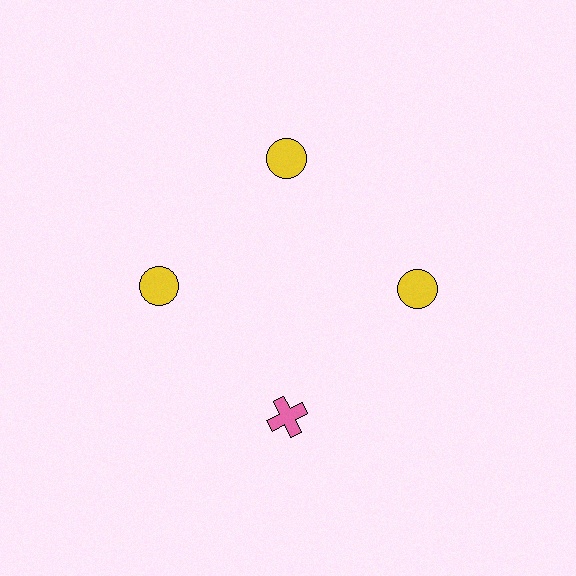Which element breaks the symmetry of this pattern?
The pink cross at roughly the 6 o'clock position breaks the symmetry. All other shapes are yellow circles.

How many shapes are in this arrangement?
There are 4 shapes arranged in a ring pattern.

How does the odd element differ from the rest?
It differs in both color (pink instead of yellow) and shape (cross instead of circle).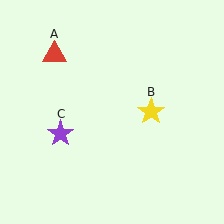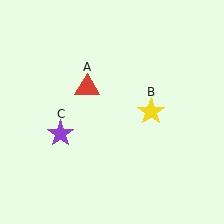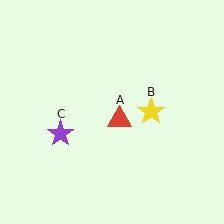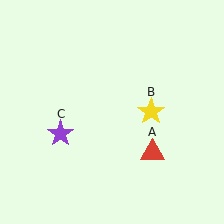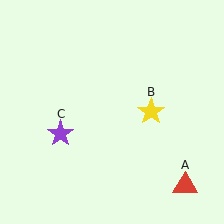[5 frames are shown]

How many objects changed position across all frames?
1 object changed position: red triangle (object A).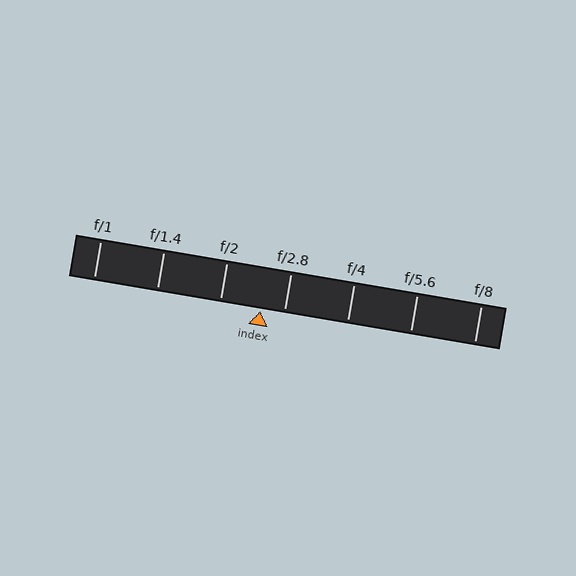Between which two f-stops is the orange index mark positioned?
The index mark is between f/2 and f/2.8.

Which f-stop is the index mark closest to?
The index mark is closest to f/2.8.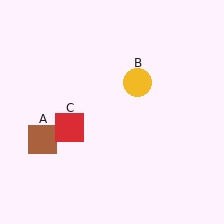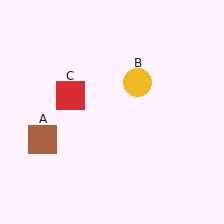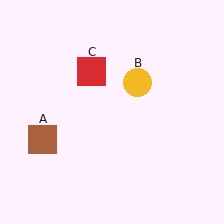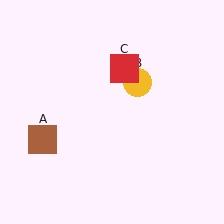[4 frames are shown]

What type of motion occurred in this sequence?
The red square (object C) rotated clockwise around the center of the scene.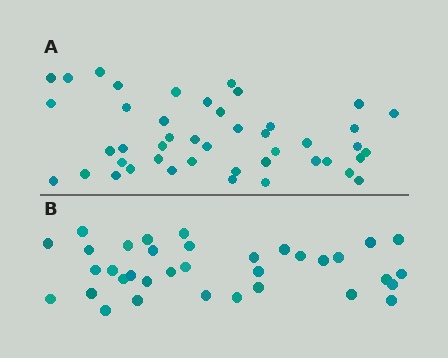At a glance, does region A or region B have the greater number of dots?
Region A (the top region) has more dots.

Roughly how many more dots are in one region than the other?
Region A has roughly 10 or so more dots than region B.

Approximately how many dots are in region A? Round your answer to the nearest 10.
About 40 dots. (The exact count is 45, which rounds to 40.)